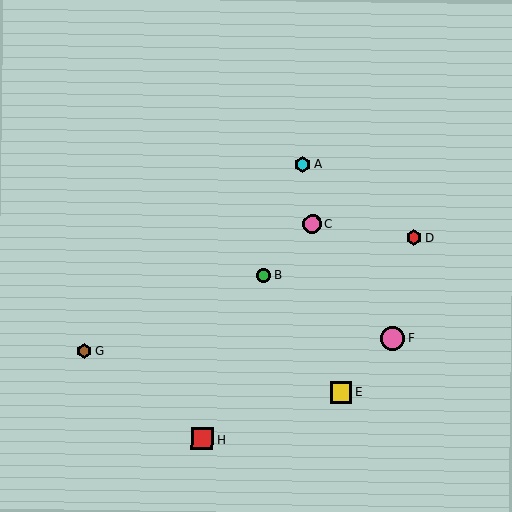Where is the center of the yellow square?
The center of the yellow square is at (341, 393).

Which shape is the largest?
The pink circle (labeled F) is the largest.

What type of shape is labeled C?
Shape C is a pink circle.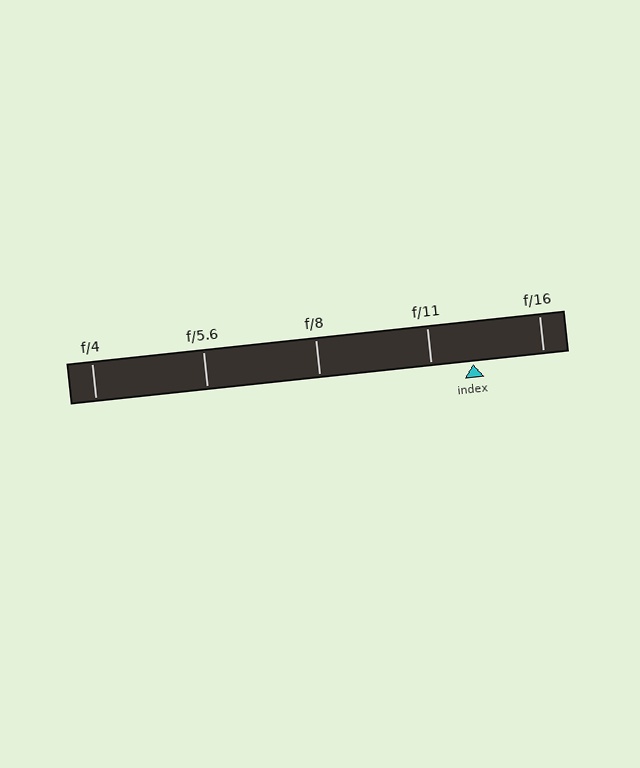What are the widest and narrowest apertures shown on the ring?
The widest aperture shown is f/4 and the narrowest is f/16.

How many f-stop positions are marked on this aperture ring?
There are 5 f-stop positions marked.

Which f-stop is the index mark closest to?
The index mark is closest to f/11.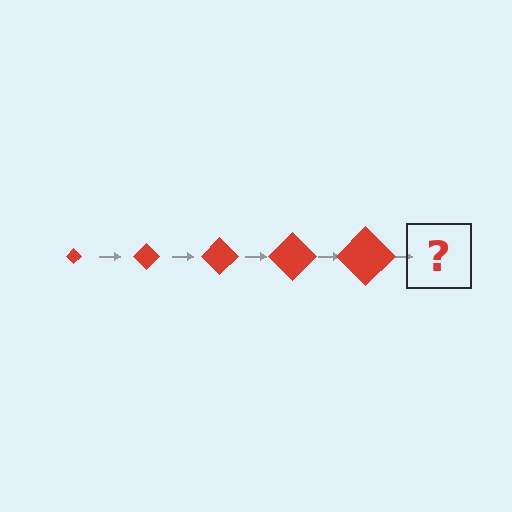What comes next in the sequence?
The next element should be a red diamond, larger than the previous one.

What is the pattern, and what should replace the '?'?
The pattern is that the diamond gets progressively larger each step. The '?' should be a red diamond, larger than the previous one.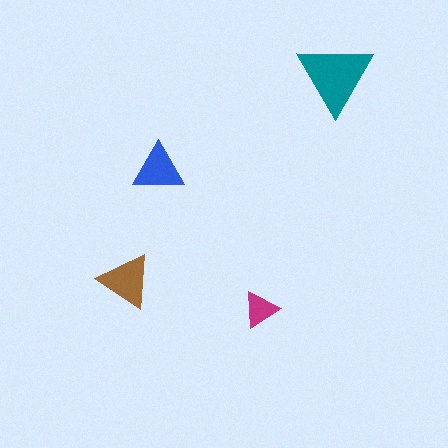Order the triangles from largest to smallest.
the teal one, the brown one, the blue one, the magenta one.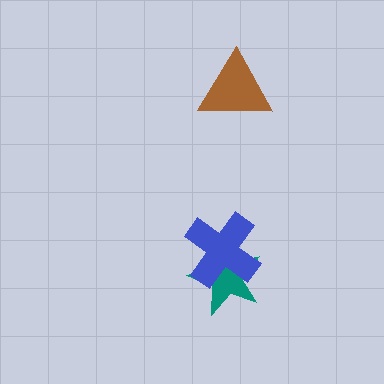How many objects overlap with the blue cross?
1 object overlaps with the blue cross.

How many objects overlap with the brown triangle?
0 objects overlap with the brown triangle.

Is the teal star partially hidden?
Yes, it is partially covered by another shape.